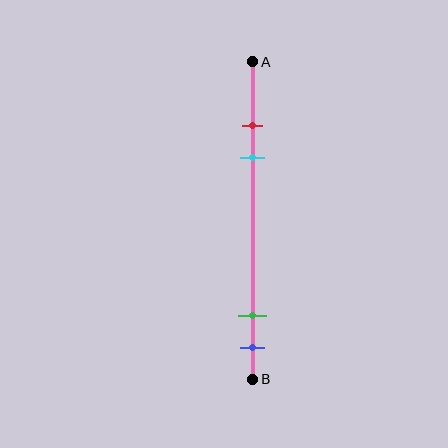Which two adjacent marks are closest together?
The red and cyan marks are the closest adjacent pair.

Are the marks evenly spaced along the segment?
No, the marks are not evenly spaced.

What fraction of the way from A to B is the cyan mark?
The cyan mark is approximately 30% (0.3) of the way from A to B.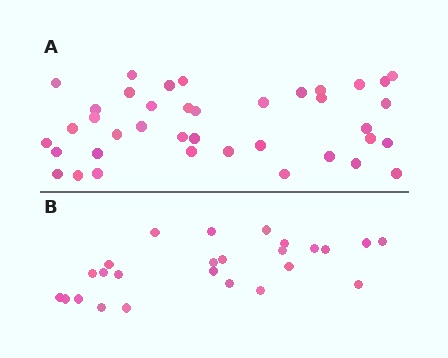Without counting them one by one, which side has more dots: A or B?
Region A (the top region) has more dots.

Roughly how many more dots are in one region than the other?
Region A has approximately 15 more dots than region B.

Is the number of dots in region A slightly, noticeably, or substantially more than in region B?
Region A has substantially more. The ratio is roughly 1.6 to 1.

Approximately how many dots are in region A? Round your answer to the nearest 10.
About 40 dots. (The exact count is 39, which rounds to 40.)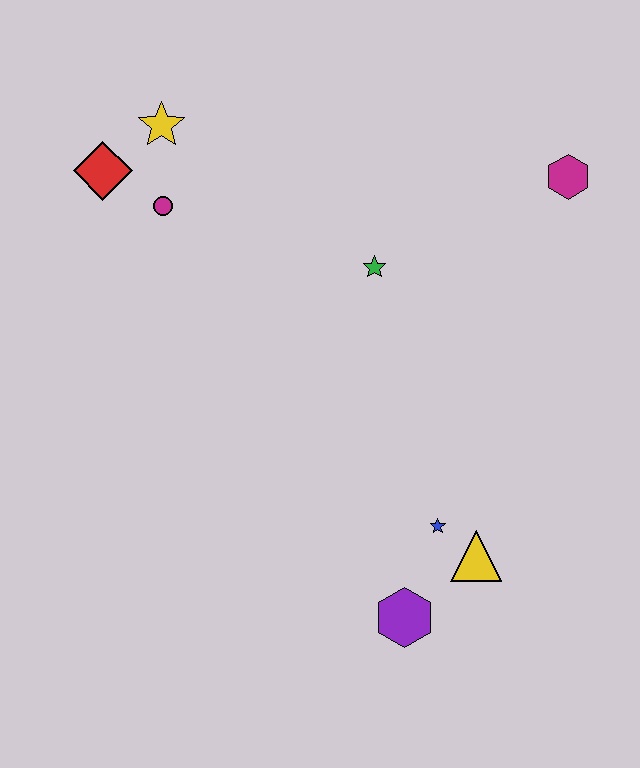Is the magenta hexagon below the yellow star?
Yes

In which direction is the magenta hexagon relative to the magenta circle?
The magenta hexagon is to the right of the magenta circle.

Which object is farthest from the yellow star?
The purple hexagon is farthest from the yellow star.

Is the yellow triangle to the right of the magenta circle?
Yes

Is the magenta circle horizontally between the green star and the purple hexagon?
No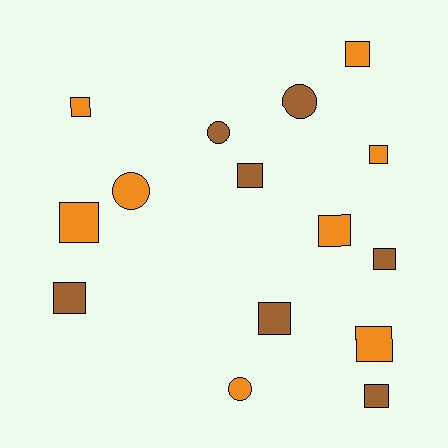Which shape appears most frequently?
Square, with 11 objects.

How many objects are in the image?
There are 15 objects.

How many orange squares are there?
There are 6 orange squares.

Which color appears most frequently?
Orange, with 8 objects.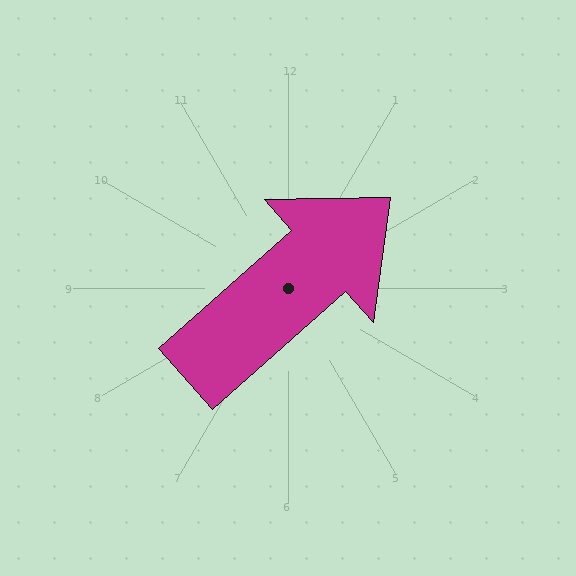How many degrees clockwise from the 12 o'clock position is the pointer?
Approximately 48 degrees.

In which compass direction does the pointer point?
Northeast.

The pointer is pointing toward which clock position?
Roughly 2 o'clock.